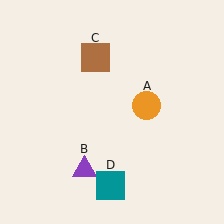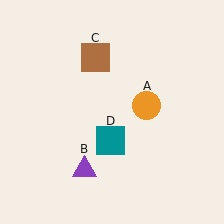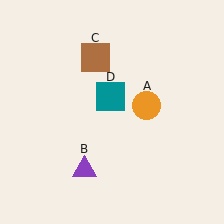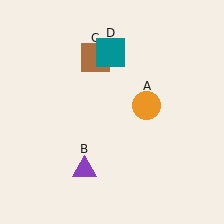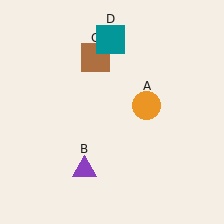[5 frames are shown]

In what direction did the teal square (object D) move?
The teal square (object D) moved up.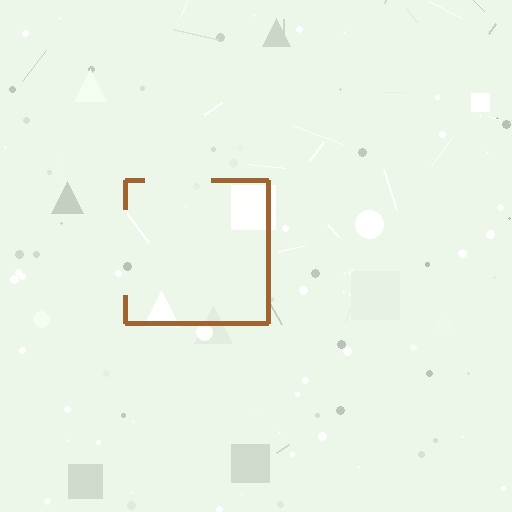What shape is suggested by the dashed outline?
The dashed outline suggests a square.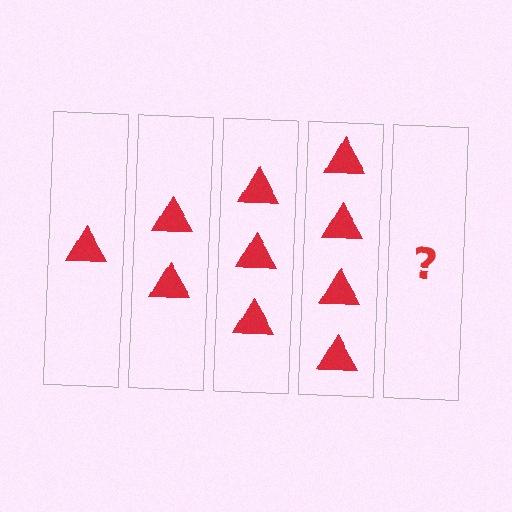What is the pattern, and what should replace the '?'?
The pattern is that each step adds one more triangle. The '?' should be 5 triangles.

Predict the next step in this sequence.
The next step is 5 triangles.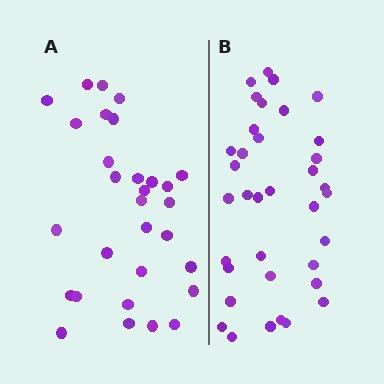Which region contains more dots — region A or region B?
Region B (the right region) has more dots.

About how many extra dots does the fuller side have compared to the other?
Region B has about 6 more dots than region A.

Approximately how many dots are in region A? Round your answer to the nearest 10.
About 30 dots.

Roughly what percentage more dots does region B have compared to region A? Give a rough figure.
About 20% more.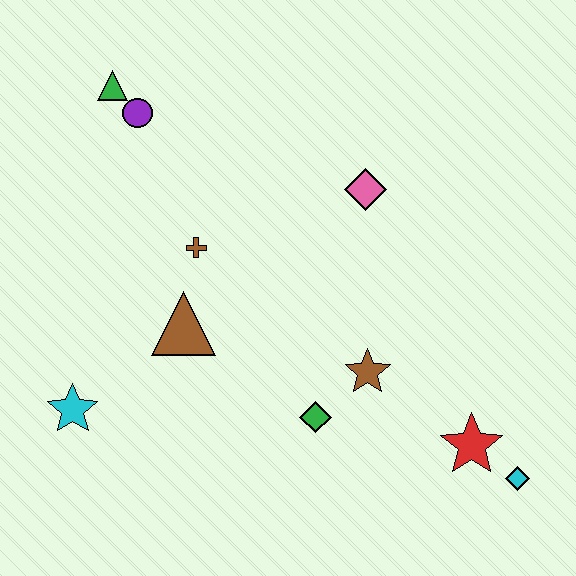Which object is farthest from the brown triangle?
The cyan diamond is farthest from the brown triangle.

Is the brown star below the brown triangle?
Yes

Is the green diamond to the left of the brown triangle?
No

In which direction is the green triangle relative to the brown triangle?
The green triangle is above the brown triangle.